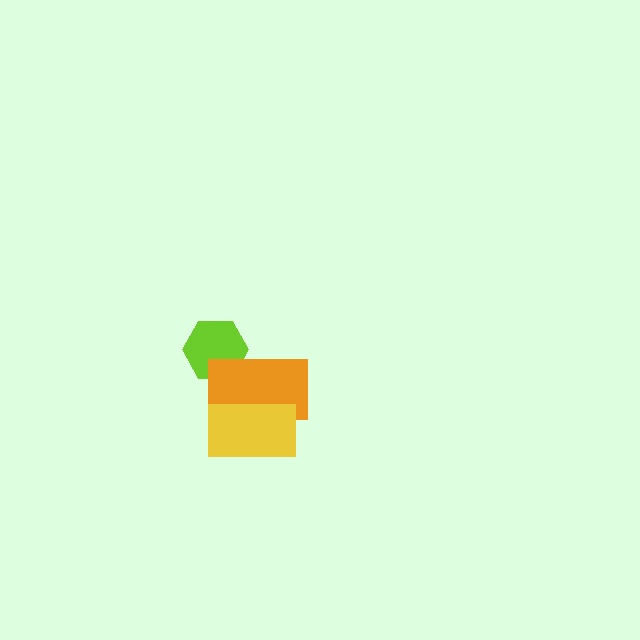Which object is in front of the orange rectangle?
The yellow rectangle is in front of the orange rectangle.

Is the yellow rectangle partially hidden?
No, no other shape covers it.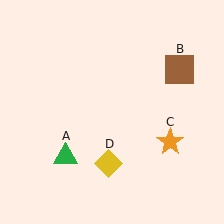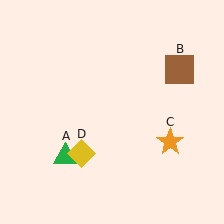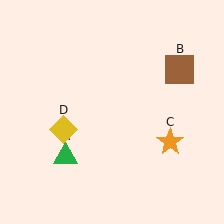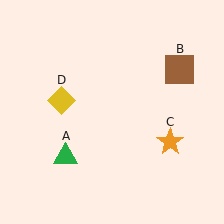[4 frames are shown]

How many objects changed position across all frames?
1 object changed position: yellow diamond (object D).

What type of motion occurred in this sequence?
The yellow diamond (object D) rotated clockwise around the center of the scene.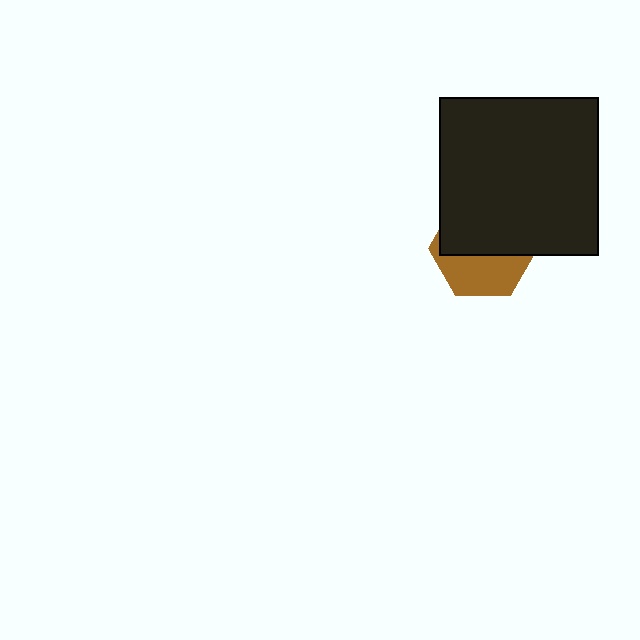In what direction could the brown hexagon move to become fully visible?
The brown hexagon could move down. That would shift it out from behind the black square entirely.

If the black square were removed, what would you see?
You would see the complete brown hexagon.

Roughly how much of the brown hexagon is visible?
A small part of it is visible (roughly 43%).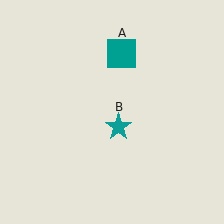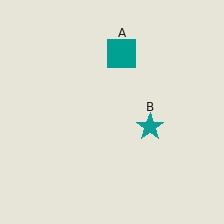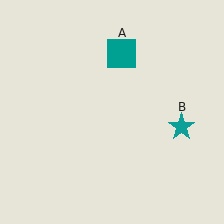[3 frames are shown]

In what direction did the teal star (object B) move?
The teal star (object B) moved right.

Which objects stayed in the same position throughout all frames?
Teal square (object A) remained stationary.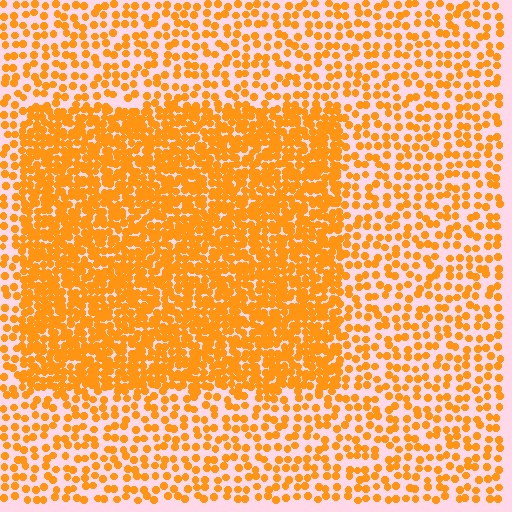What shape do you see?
I see a rectangle.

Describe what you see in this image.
The image contains small orange elements arranged at two different densities. A rectangle-shaped region is visible where the elements are more densely packed than the surrounding area.